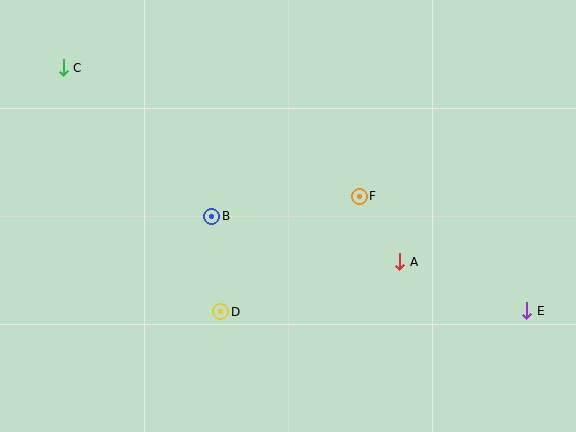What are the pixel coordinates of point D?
Point D is at (221, 312).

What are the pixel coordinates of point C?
Point C is at (63, 68).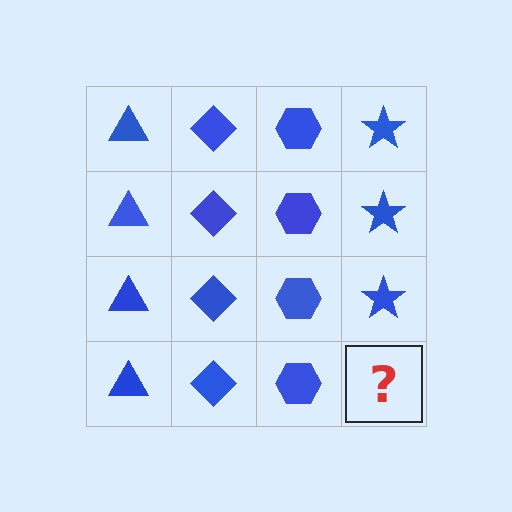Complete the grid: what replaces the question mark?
The question mark should be replaced with a blue star.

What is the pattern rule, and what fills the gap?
The rule is that each column has a consistent shape. The gap should be filled with a blue star.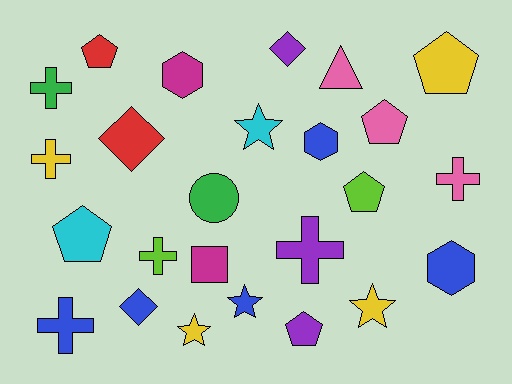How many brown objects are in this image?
There are no brown objects.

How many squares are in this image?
There is 1 square.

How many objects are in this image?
There are 25 objects.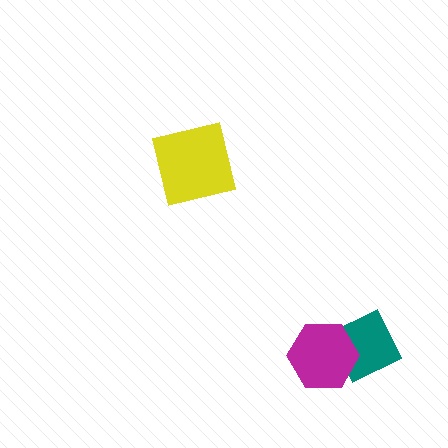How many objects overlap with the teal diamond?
1 object overlaps with the teal diamond.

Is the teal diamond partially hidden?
Yes, it is partially covered by another shape.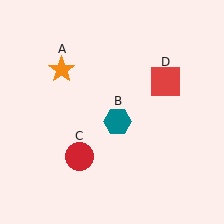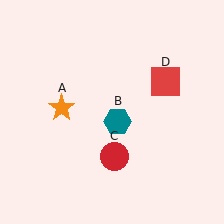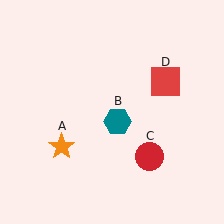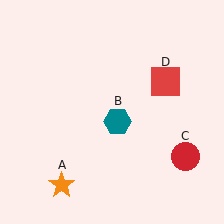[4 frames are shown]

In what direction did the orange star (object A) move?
The orange star (object A) moved down.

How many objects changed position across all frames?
2 objects changed position: orange star (object A), red circle (object C).